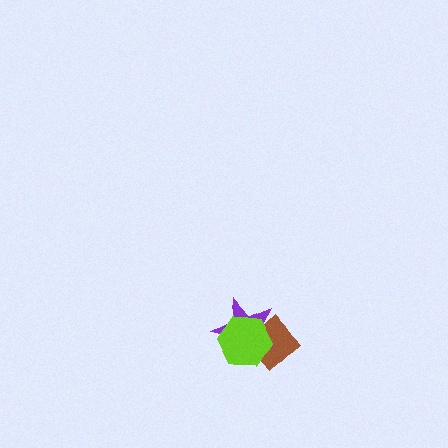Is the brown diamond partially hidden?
Yes, it is partially covered by another shape.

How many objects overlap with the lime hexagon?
2 objects overlap with the lime hexagon.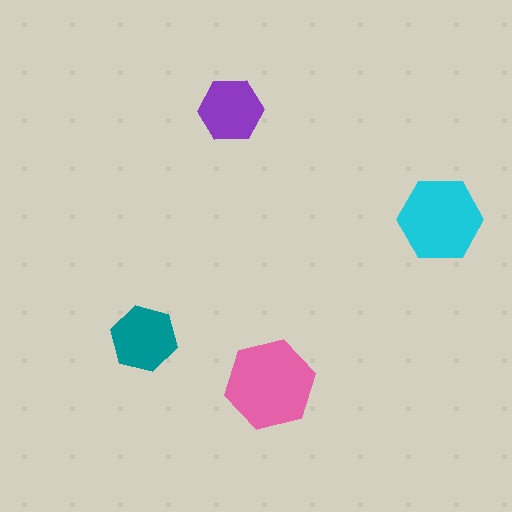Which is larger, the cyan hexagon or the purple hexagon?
The cyan one.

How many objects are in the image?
There are 4 objects in the image.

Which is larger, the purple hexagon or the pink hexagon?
The pink one.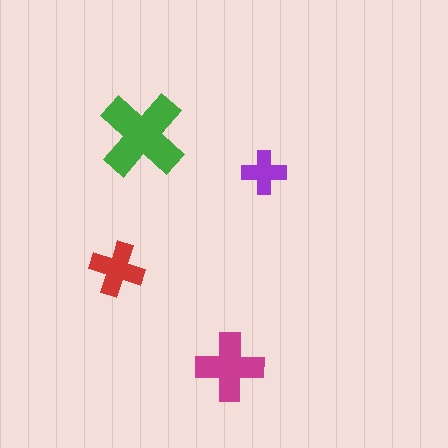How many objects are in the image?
There are 4 objects in the image.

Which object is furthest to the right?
The purple cross is rightmost.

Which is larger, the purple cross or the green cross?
The green one.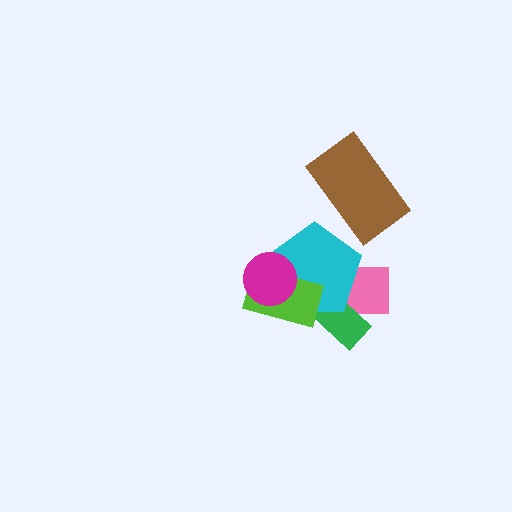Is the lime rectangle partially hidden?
Yes, it is partially covered by another shape.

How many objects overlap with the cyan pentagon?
4 objects overlap with the cyan pentagon.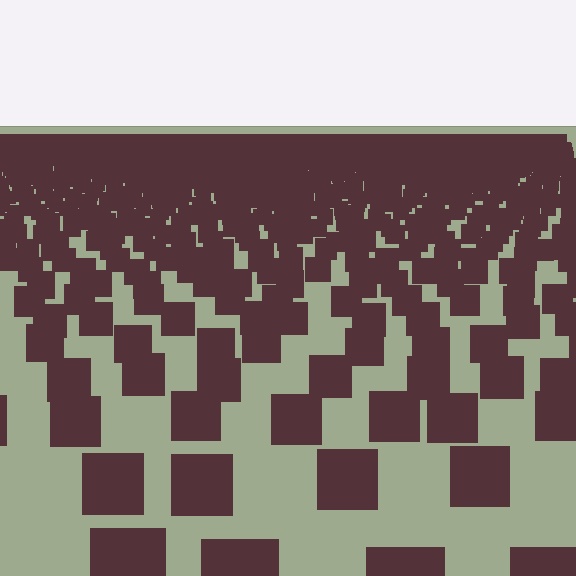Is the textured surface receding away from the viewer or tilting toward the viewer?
The surface is receding away from the viewer. Texture elements get smaller and denser toward the top.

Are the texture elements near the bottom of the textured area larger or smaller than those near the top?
Larger. Near the bottom, elements are closer to the viewer and appear at a bigger on-screen size.